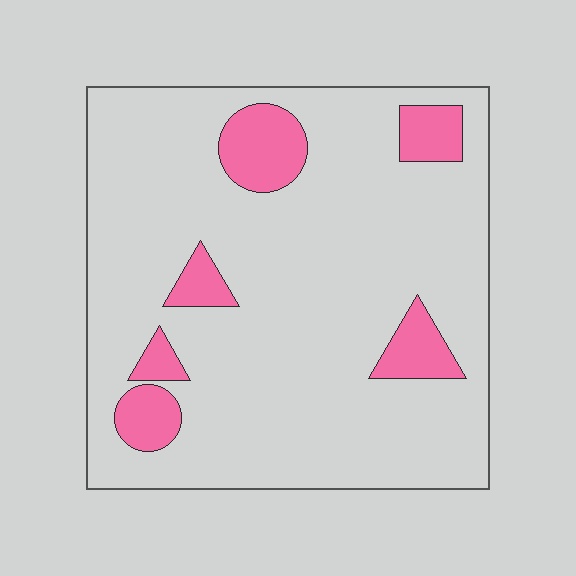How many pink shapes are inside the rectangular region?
6.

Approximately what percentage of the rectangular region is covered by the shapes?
Approximately 15%.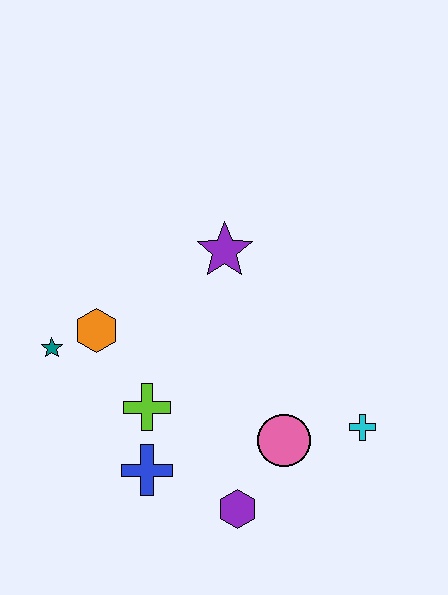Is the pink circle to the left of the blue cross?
No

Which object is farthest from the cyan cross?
The teal star is farthest from the cyan cross.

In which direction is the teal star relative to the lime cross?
The teal star is to the left of the lime cross.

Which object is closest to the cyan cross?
The pink circle is closest to the cyan cross.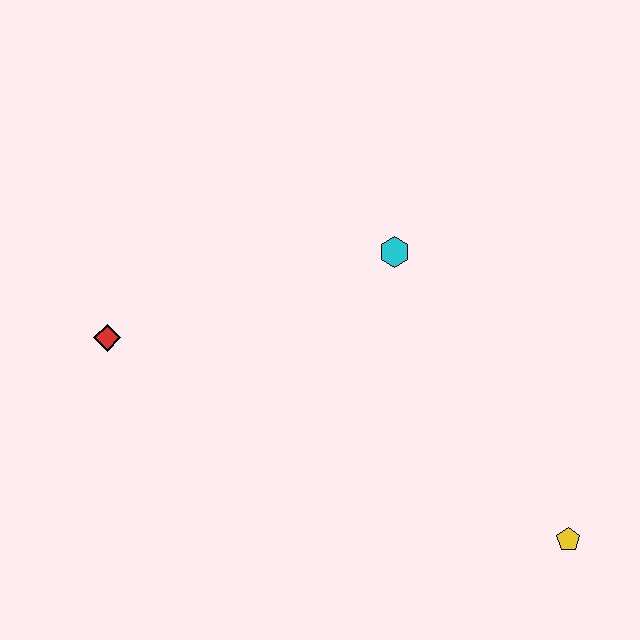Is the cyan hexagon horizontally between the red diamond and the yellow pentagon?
Yes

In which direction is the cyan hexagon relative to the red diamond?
The cyan hexagon is to the right of the red diamond.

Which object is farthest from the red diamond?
The yellow pentagon is farthest from the red diamond.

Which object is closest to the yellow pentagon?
The cyan hexagon is closest to the yellow pentagon.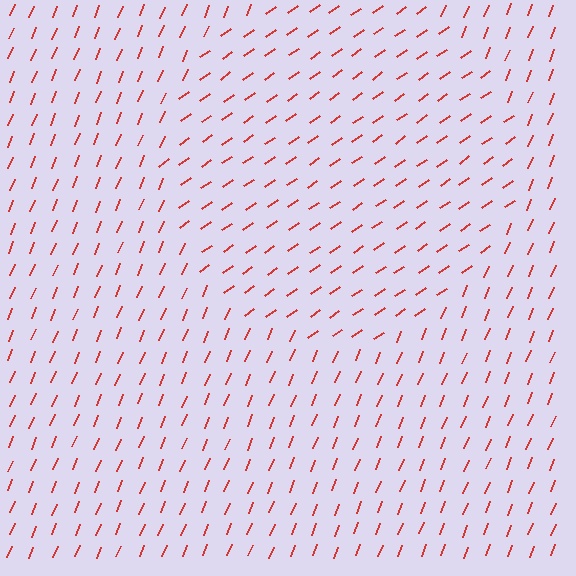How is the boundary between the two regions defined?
The boundary is defined purely by a change in line orientation (approximately 33 degrees difference). All lines are the same color and thickness.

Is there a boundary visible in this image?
Yes, there is a texture boundary formed by a change in line orientation.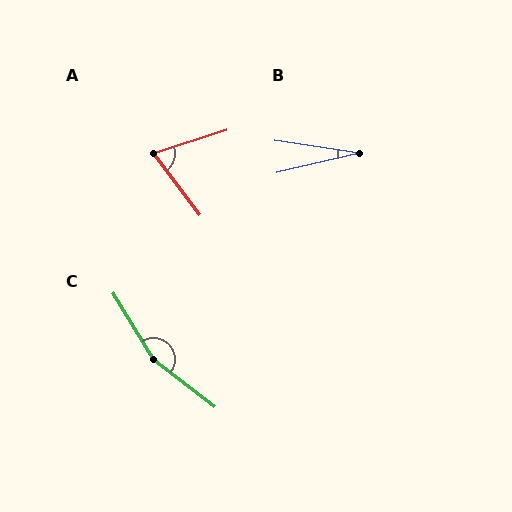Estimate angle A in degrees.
Approximately 71 degrees.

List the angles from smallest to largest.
B (22°), A (71°), C (159°).